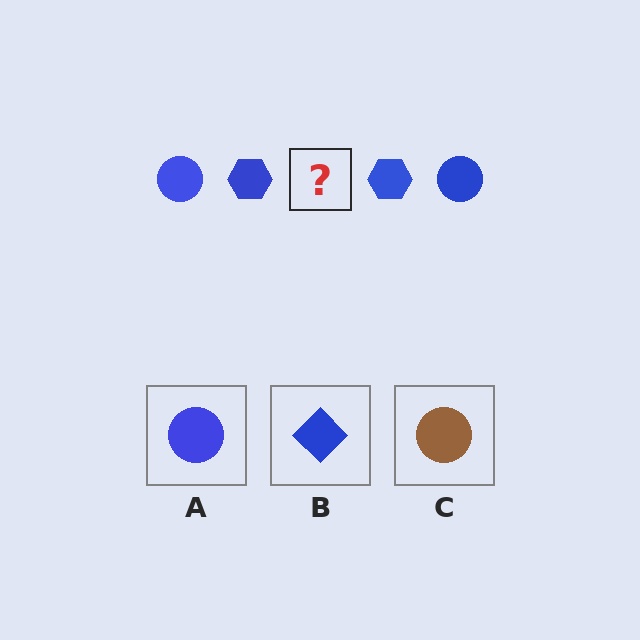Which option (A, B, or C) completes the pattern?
A.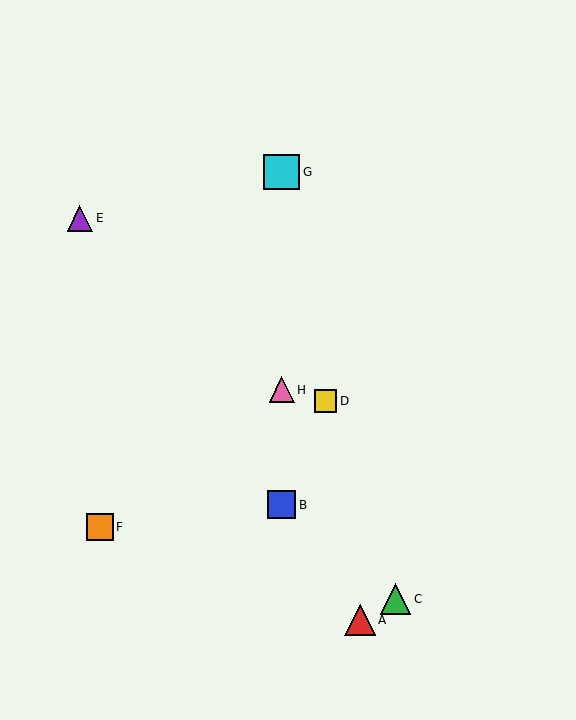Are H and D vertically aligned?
No, H is at x≈282 and D is at x≈325.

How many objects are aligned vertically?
3 objects (B, G, H) are aligned vertically.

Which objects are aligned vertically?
Objects B, G, H are aligned vertically.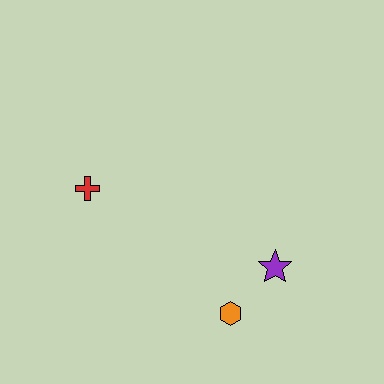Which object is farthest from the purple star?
The red cross is farthest from the purple star.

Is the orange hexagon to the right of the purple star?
No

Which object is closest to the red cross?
The orange hexagon is closest to the red cross.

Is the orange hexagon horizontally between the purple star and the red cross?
Yes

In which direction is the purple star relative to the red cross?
The purple star is to the right of the red cross.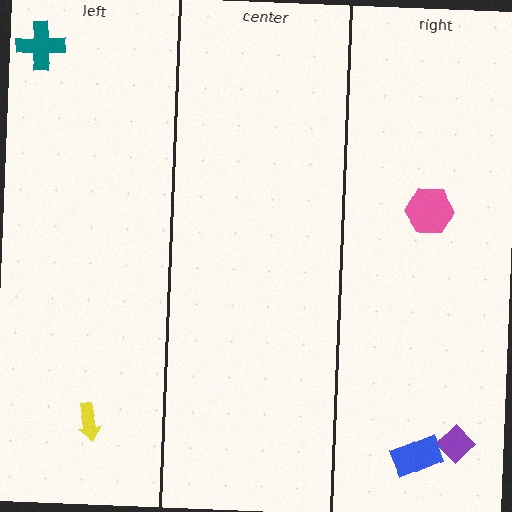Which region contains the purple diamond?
The right region.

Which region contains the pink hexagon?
The right region.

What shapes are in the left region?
The teal cross, the yellow arrow.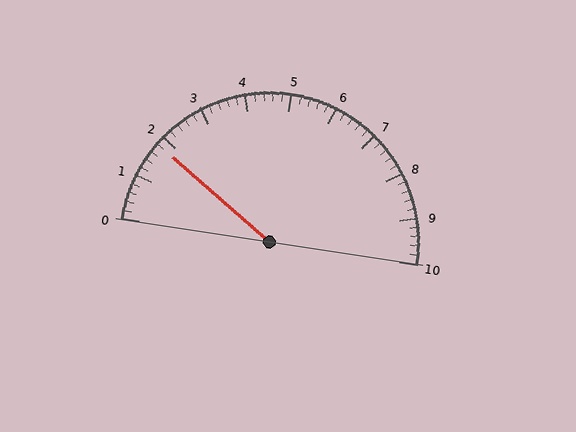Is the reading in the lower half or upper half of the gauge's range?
The reading is in the lower half of the range (0 to 10).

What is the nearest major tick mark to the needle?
The nearest major tick mark is 2.